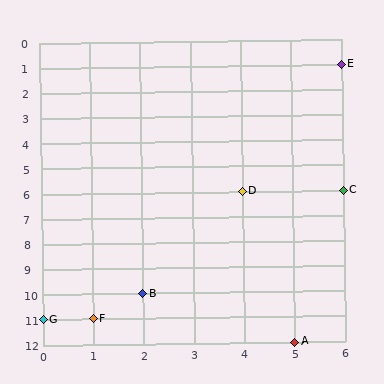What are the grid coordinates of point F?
Point F is at grid coordinates (1, 11).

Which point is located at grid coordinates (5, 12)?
Point A is at (5, 12).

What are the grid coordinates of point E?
Point E is at grid coordinates (6, 1).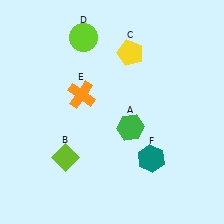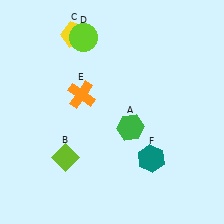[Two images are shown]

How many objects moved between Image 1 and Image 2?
1 object moved between the two images.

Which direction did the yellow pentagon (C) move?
The yellow pentagon (C) moved left.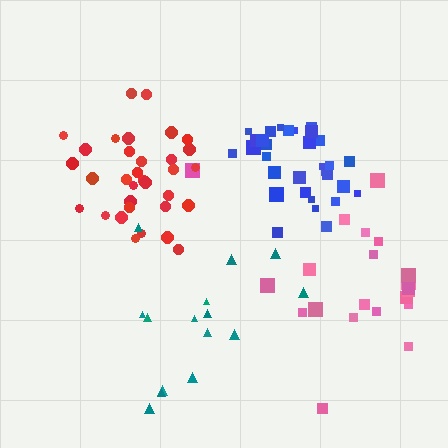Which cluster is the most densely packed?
Blue.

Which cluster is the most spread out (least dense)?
Teal.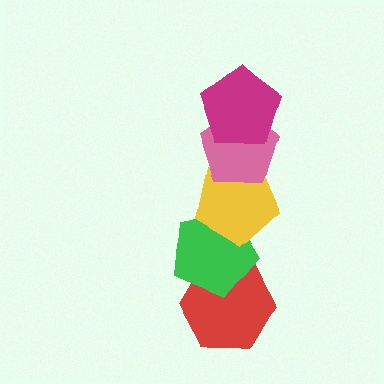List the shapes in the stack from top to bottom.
From top to bottom: the magenta pentagon, the pink pentagon, the yellow pentagon, the green pentagon, the red hexagon.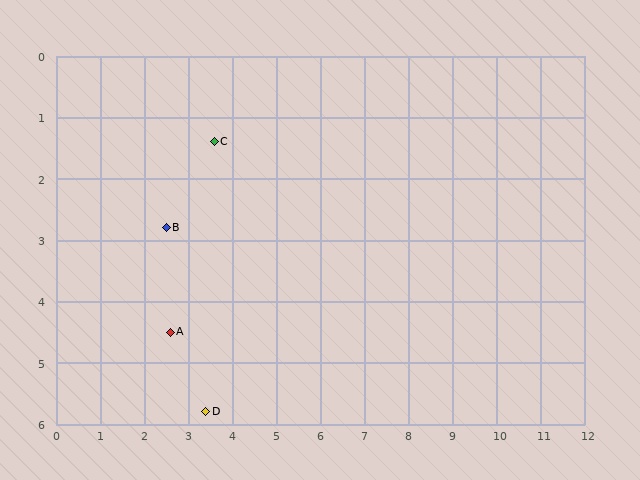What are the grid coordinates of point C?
Point C is at approximately (3.6, 1.4).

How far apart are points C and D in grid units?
Points C and D are about 4.4 grid units apart.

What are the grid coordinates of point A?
Point A is at approximately (2.6, 4.5).